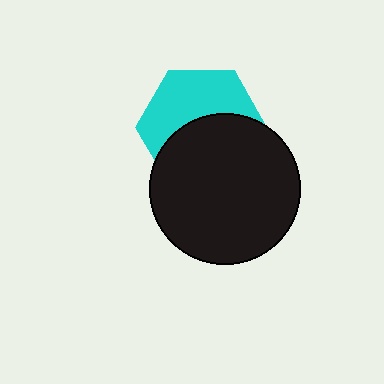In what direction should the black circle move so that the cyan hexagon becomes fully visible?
The black circle should move down. That is the shortest direction to clear the overlap and leave the cyan hexagon fully visible.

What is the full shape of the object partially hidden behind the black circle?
The partially hidden object is a cyan hexagon.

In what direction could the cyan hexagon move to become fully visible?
The cyan hexagon could move up. That would shift it out from behind the black circle entirely.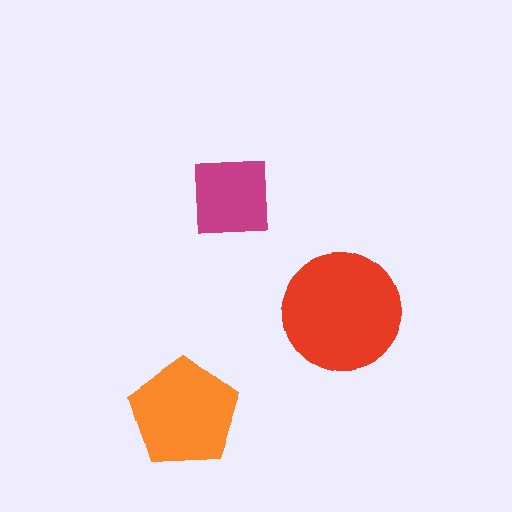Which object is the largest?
The red circle.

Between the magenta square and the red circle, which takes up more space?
The red circle.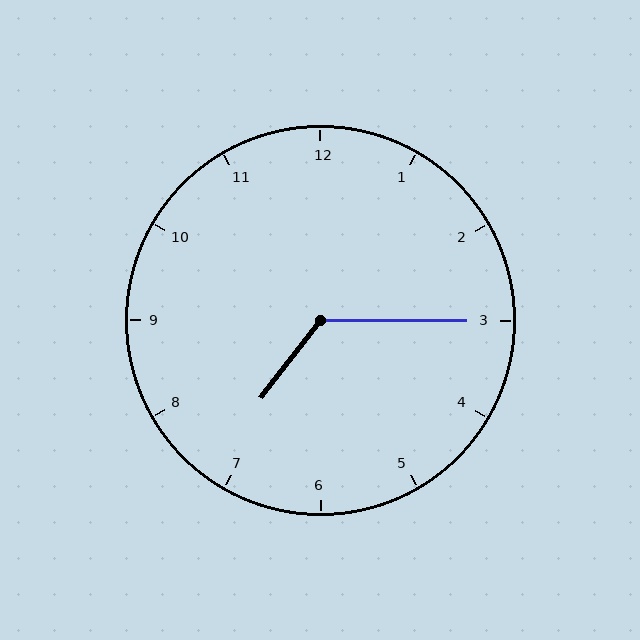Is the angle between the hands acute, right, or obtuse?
It is obtuse.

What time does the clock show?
7:15.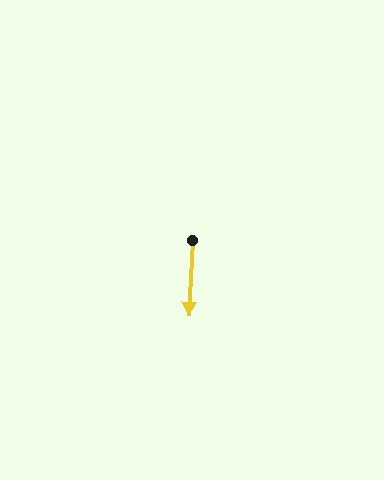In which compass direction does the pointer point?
South.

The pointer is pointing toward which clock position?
Roughly 6 o'clock.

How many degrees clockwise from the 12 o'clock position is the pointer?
Approximately 183 degrees.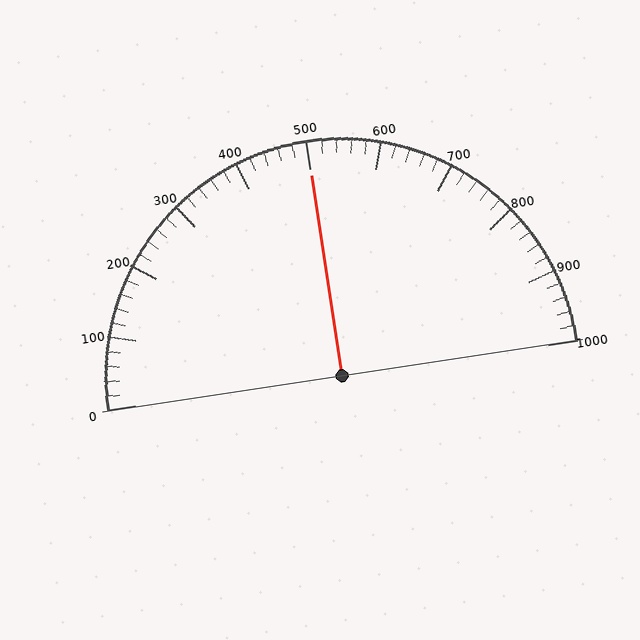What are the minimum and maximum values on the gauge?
The gauge ranges from 0 to 1000.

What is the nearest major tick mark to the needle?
The nearest major tick mark is 500.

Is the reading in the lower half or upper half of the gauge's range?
The reading is in the upper half of the range (0 to 1000).